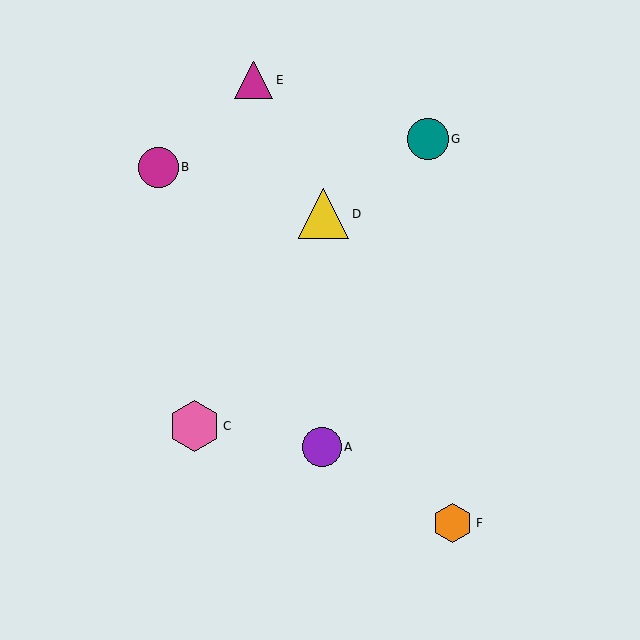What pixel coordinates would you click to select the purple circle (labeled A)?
Click at (322, 447) to select the purple circle A.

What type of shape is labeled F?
Shape F is an orange hexagon.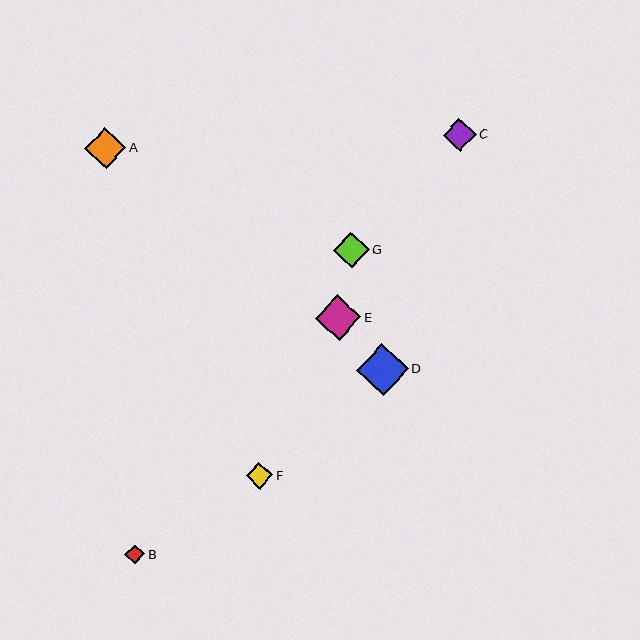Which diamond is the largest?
Diamond D is the largest with a size of approximately 52 pixels.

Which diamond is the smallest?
Diamond B is the smallest with a size of approximately 20 pixels.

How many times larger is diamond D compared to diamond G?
Diamond D is approximately 1.5 times the size of diamond G.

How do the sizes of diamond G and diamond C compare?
Diamond G and diamond C are approximately the same size.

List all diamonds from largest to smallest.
From largest to smallest: D, E, A, G, C, F, B.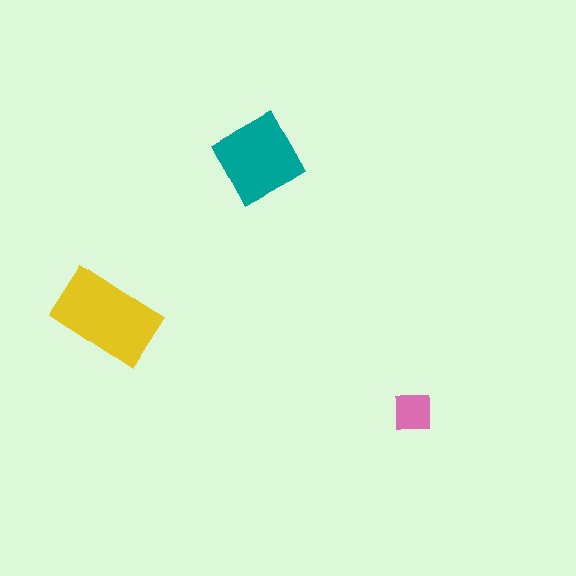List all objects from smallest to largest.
The pink square, the teal diamond, the yellow rectangle.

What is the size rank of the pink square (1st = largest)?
3rd.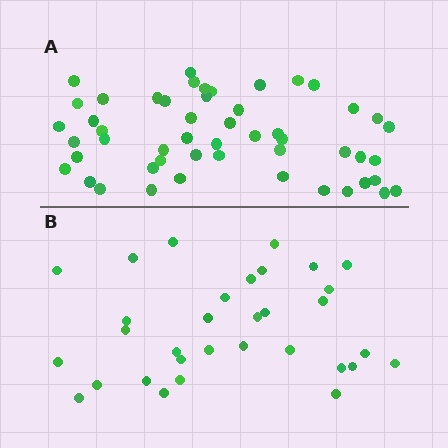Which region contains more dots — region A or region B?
Region A (the top region) has more dots.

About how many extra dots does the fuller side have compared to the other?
Region A has approximately 20 more dots than region B.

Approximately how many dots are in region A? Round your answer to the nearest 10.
About 50 dots. (The exact count is 51, which rounds to 50.)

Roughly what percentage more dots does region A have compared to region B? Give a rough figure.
About 60% more.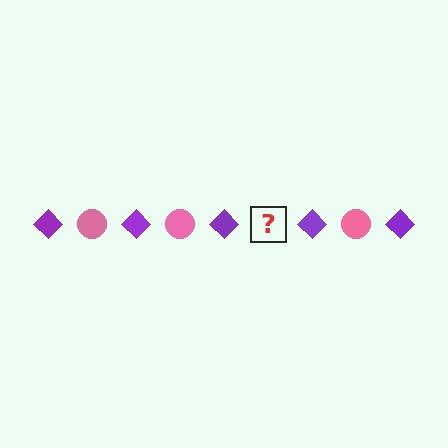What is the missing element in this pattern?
The missing element is a pink circle.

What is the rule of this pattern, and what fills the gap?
The rule is that the pattern alternates between purple diamond and pink circle. The gap should be filled with a pink circle.